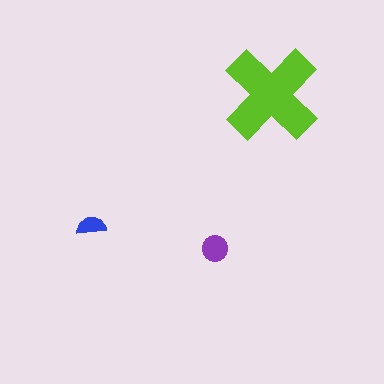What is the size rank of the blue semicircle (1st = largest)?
3rd.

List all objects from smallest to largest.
The blue semicircle, the purple circle, the lime cross.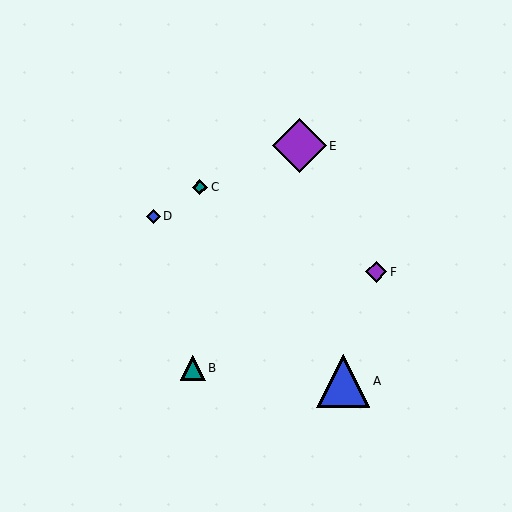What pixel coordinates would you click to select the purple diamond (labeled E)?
Click at (299, 146) to select the purple diamond E.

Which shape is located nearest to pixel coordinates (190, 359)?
The teal triangle (labeled B) at (193, 368) is nearest to that location.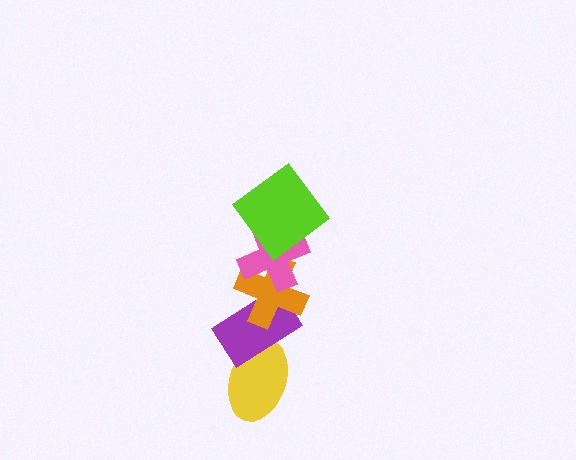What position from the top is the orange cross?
The orange cross is 3rd from the top.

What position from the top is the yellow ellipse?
The yellow ellipse is 5th from the top.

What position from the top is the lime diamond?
The lime diamond is 1st from the top.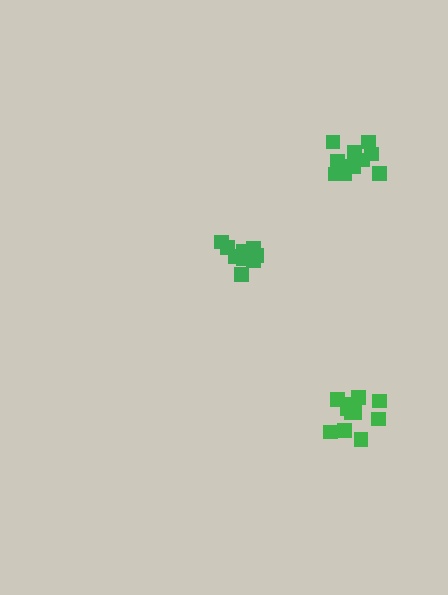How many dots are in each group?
Group 1: 9 dots, Group 2: 12 dots, Group 3: 11 dots (32 total).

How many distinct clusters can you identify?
There are 3 distinct clusters.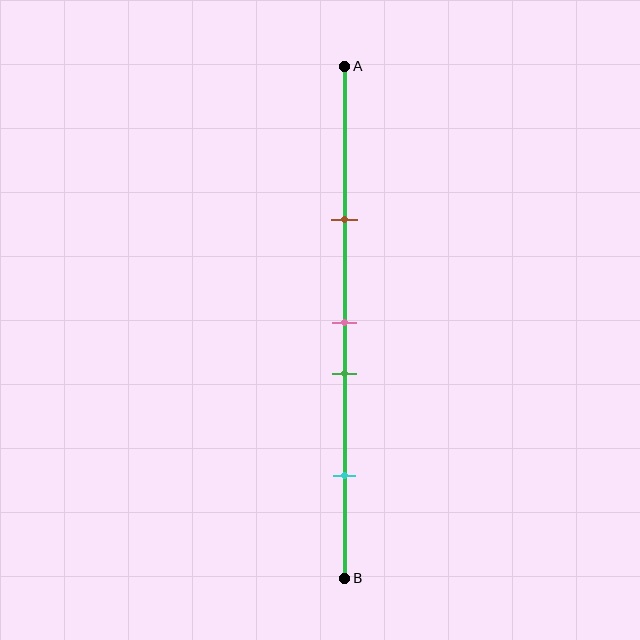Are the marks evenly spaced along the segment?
No, the marks are not evenly spaced.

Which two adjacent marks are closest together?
The pink and green marks are the closest adjacent pair.